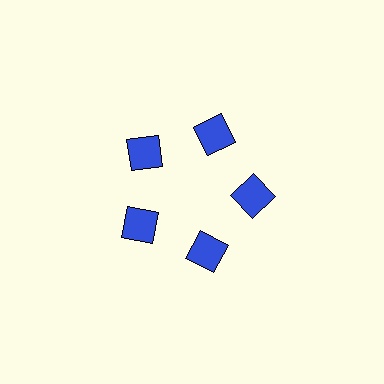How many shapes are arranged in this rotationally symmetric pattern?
There are 5 shapes, arranged in 5 groups of 1.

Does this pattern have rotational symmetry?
Yes, this pattern has 5-fold rotational symmetry. It looks the same after rotating 72 degrees around the center.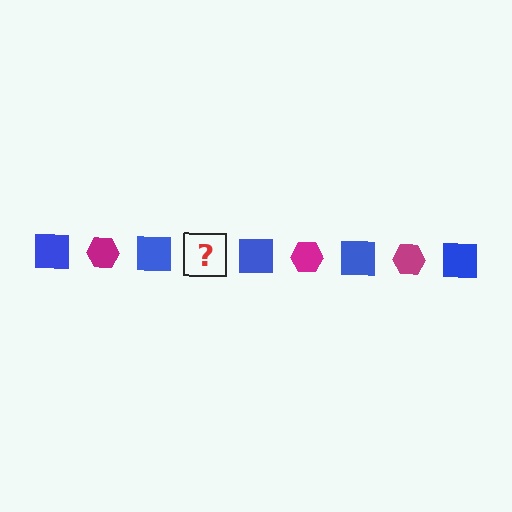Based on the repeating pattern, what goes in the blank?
The blank should be a magenta hexagon.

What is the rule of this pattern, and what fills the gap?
The rule is that the pattern alternates between blue square and magenta hexagon. The gap should be filled with a magenta hexagon.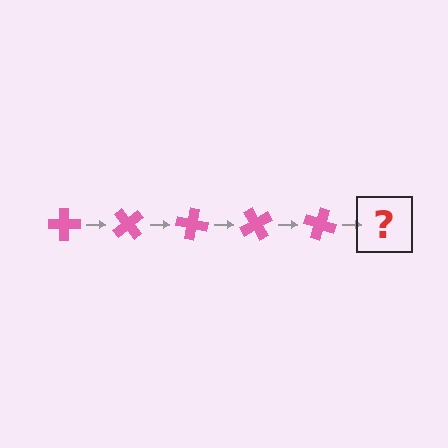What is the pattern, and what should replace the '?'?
The pattern is that the cross rotates 50 degrees each step. The '?' should be a pink cross rotated 250 degrees.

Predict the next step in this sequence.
The next step is a pink cross rotated 250 degrees.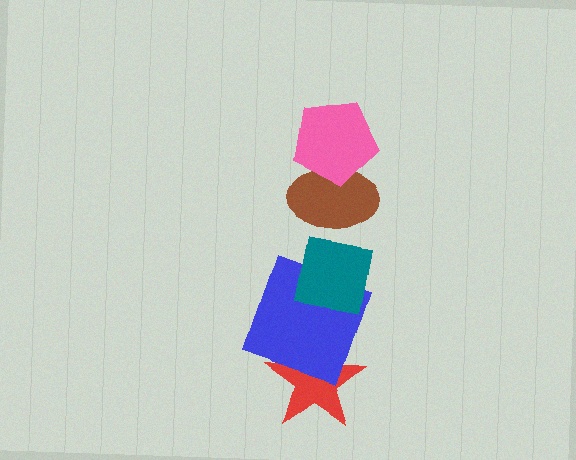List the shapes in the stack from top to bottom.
From top to bottom: the pink pentagon, the brown ellipse, the teal square, the blue square, the red star.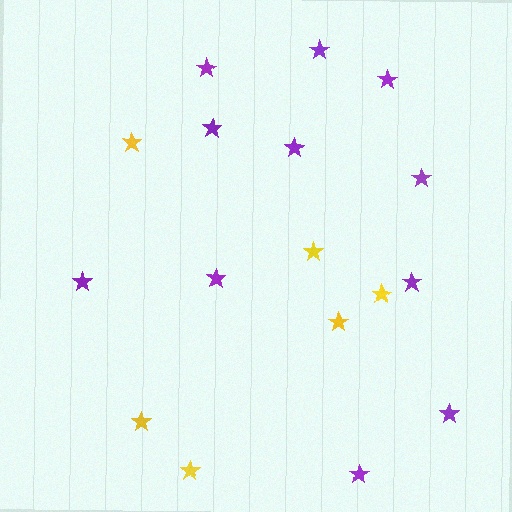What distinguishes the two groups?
There are 2 groups: one group of yellow stars (6) and one group of purple stars (11).